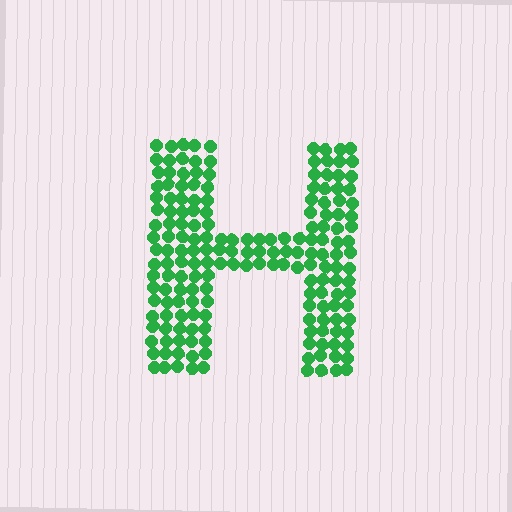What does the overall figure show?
The overall figure shows the letter H.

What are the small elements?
The small elements are circles.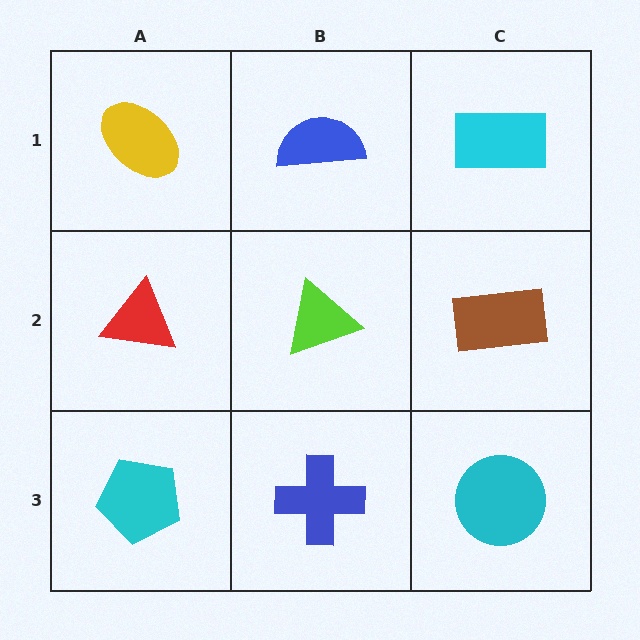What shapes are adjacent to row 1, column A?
A red triangle (row 2, column A), a blue semicircle (row 1, column B).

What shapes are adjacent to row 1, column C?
A brown rectangle (row 2, column C), a blue semicircle (row 1, column B).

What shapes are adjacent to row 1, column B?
A lime triangle (row 2, column B), a yellow ellipse (row 1, column A), a cyan rectangle (row 1, column C).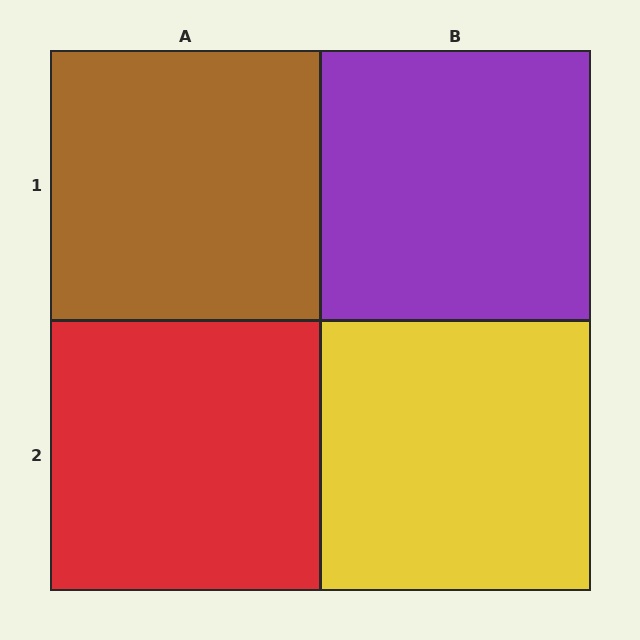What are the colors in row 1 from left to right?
Brown, purple.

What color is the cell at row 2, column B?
Yellow.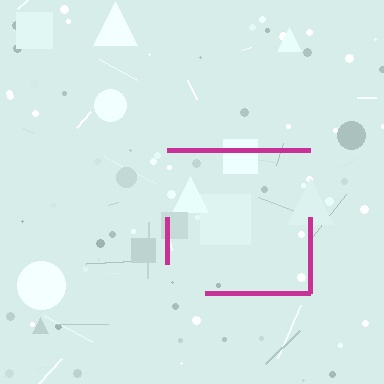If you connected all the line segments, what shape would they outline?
They would outline a square.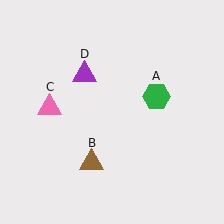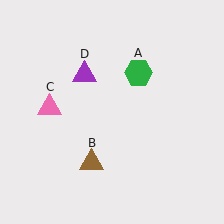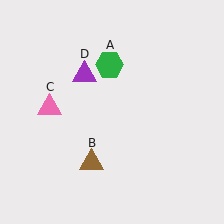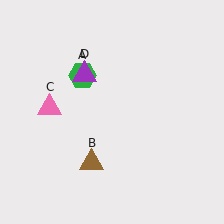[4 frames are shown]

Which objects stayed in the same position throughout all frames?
Brown triangle (object B) and pink triangle (object C) and purple triangle (object D) remained stationary.